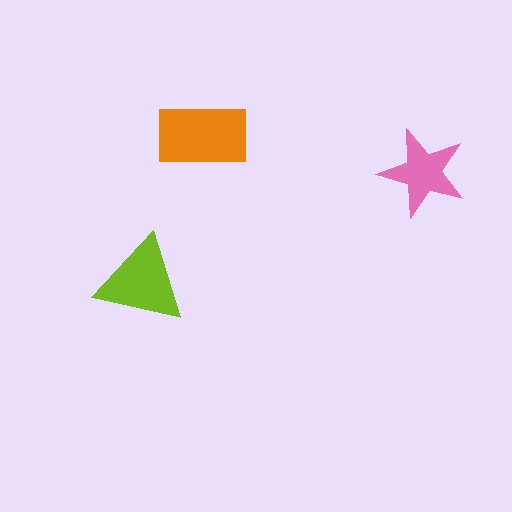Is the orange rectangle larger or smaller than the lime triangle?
Larger.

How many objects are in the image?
There are 3 objects in the image.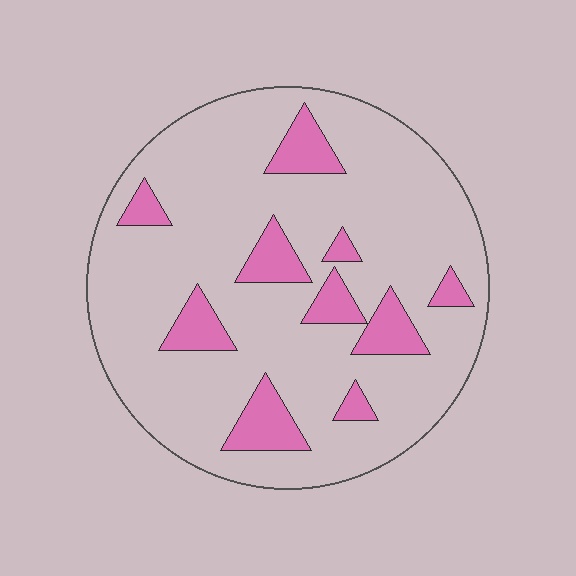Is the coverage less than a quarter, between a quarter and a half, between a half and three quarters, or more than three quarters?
Less than a quarter.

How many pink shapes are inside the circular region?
10.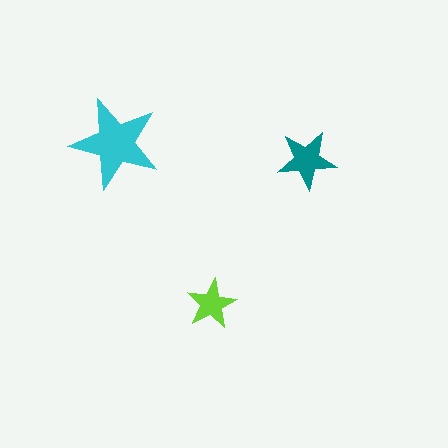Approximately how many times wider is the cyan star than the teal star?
About 1.5 times wider.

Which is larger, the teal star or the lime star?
The teal one.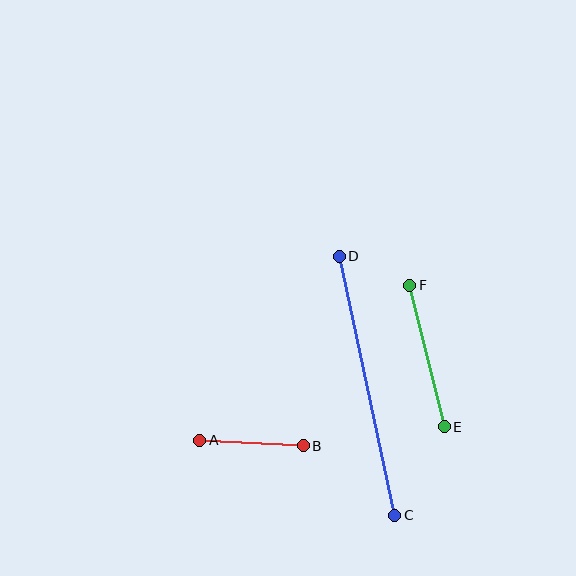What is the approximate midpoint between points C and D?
The midpoint is at approximately (367, 386) pixels.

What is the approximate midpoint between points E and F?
The midpoint is at approximately (427, 356) pixels.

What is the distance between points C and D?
The distance is approximately 265 pixels.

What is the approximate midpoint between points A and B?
The midpoint is at approximately (252, 443) pixels.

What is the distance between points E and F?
The distance is approximately 146 pixels.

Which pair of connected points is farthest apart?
Points C and D are farthest apart.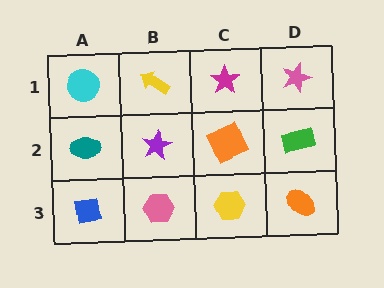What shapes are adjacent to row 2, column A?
A cyan circle (row 1, column A), a blue square (row 3, column A), a purple star (row 2, column B).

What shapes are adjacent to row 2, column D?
A pink star (row 1, column D), an orange ellipse (row 3, column D), an orange square (row 2, column C).